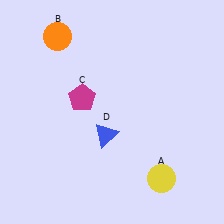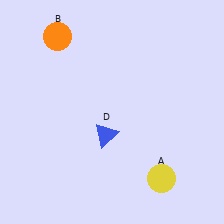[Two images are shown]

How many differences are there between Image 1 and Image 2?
There is 1 difference between the two images.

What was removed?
The magenta pentagon (C) was removed in Image 2.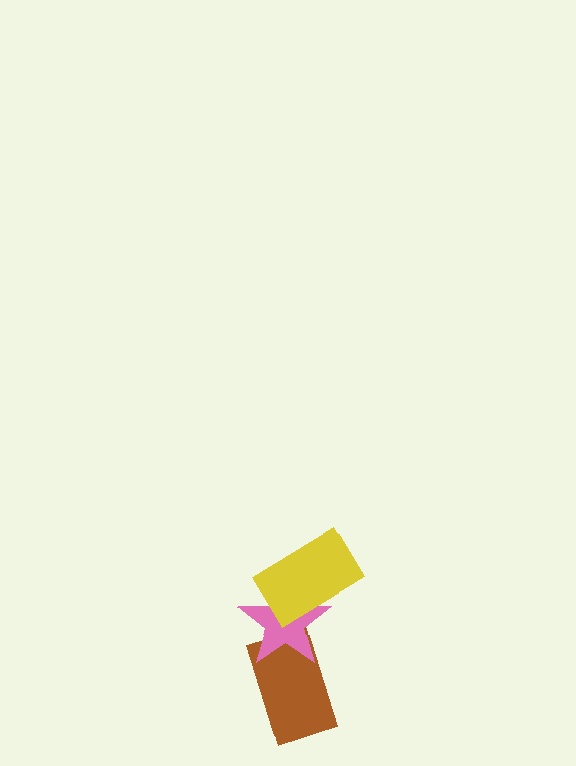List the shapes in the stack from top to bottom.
From top to bottom: the yellow rectangle, the pink star, the brown rectangle.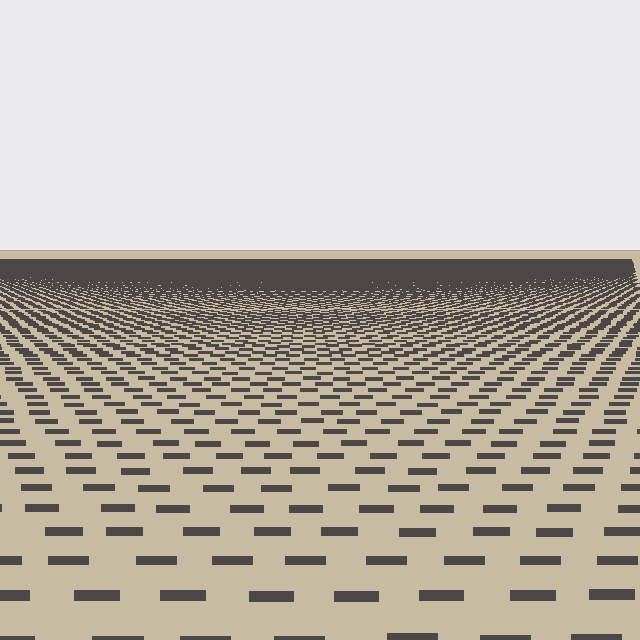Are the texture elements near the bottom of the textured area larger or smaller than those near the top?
Larger. Near the bottom, elements are closer to the viewer and appear at a bigger on-screen size.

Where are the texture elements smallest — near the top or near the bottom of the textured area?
Near the top.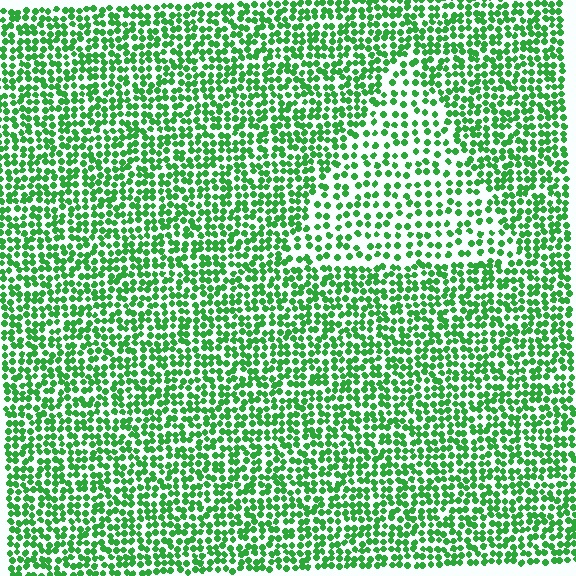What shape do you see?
I see a triangle.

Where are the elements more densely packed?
The elements are more densely packed outside the triangle boundary.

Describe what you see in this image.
The image contains small green elements arranged at two different densities. A triangle-shaped region is visible where the elements are less densely packed than the surrounding area.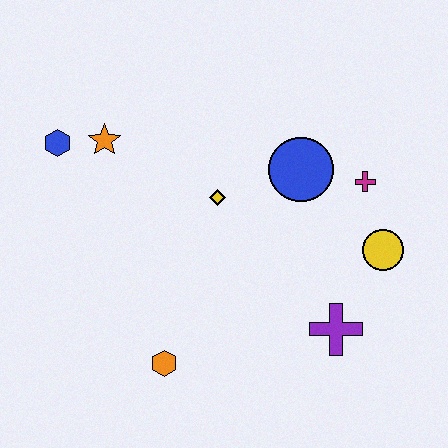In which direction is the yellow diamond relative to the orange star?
The yellow diamond is to the right of the orange star.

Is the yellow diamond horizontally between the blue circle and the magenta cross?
No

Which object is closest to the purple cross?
The yellow circle is closest to the purple cross.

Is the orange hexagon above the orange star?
No